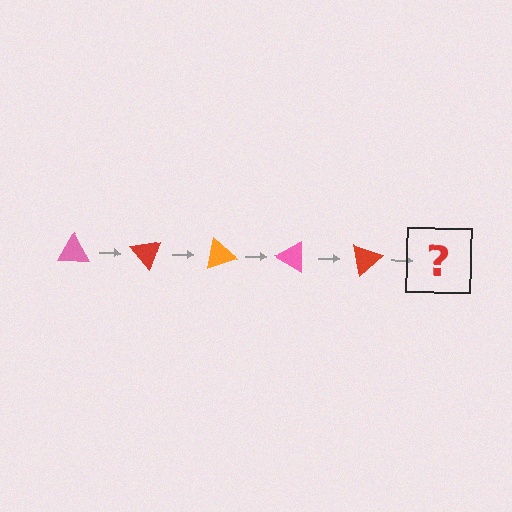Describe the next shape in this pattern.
It should be an orange triangle, rotated 250 degrees from the start.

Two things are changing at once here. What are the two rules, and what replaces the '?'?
The two rules are that it rotates 50 degrees each step and the color cycles through pink, red, and orange. The '?' should be an orange triangle, rotated 250 degrees from the start.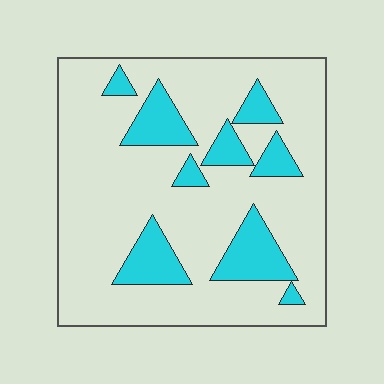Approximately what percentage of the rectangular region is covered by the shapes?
Approximately 20%.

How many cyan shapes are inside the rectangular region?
9.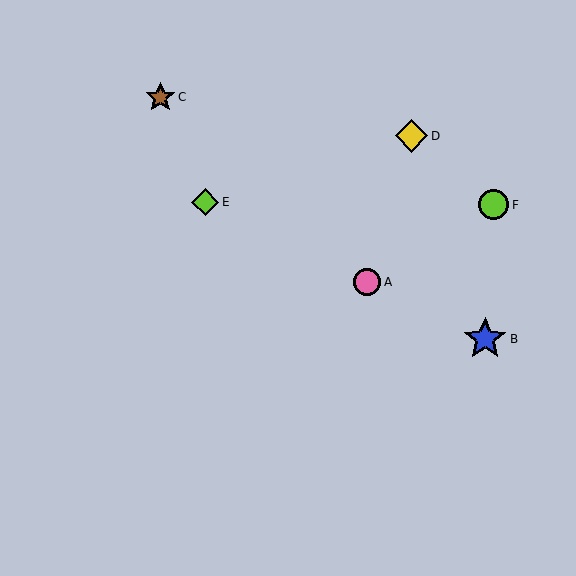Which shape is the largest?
The blue star (labeled B) is the largest.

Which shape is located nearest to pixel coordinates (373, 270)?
The pink circle (labeled A) at (367, 282) is nearest to that location.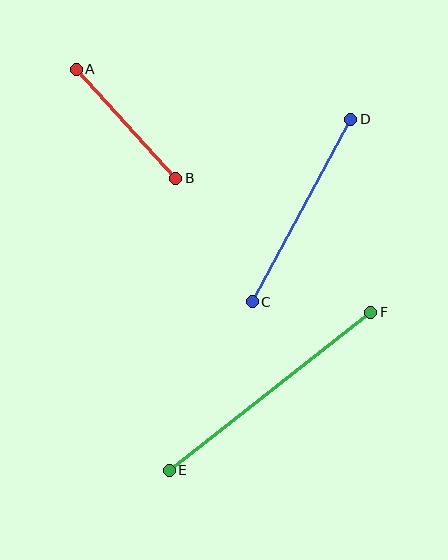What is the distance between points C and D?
The distance is approximately 207 pixels.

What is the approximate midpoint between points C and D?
The midpoint is at approximately (302, 211) pixels.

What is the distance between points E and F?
The distance is approximately 256 pixels.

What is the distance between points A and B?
The distance is approximately 147 pixels.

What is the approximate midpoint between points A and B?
The midpoint is at approximately (126, 124) pixels.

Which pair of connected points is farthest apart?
Points E and F are farthest apart.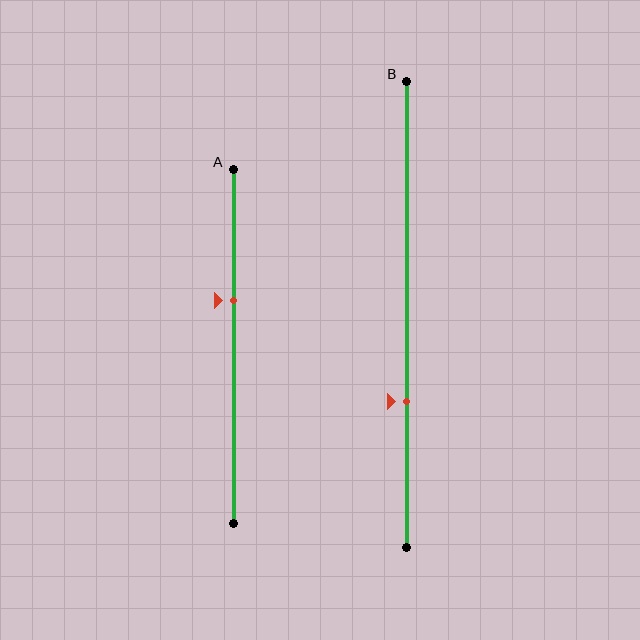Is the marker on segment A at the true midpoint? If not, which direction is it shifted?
No, the marker on segment A is shifted upward by about 13% of the segment length.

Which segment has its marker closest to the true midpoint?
Segment A has its marker closest to the true midpoint.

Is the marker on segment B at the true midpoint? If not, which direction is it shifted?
No, the marker on segment B is shifted downward by about 19% of the segment length.